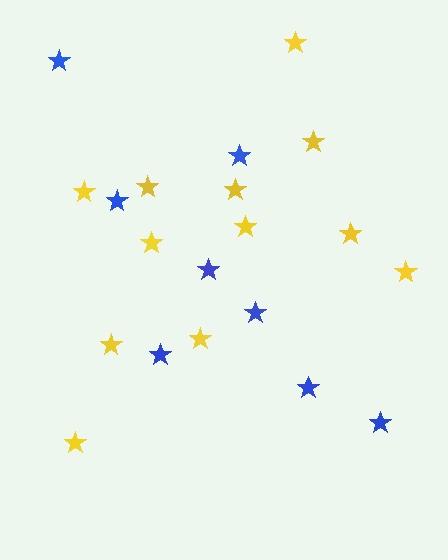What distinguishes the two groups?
There are 2 groups: one group of blue stars (8) and one group of yellow stars (12).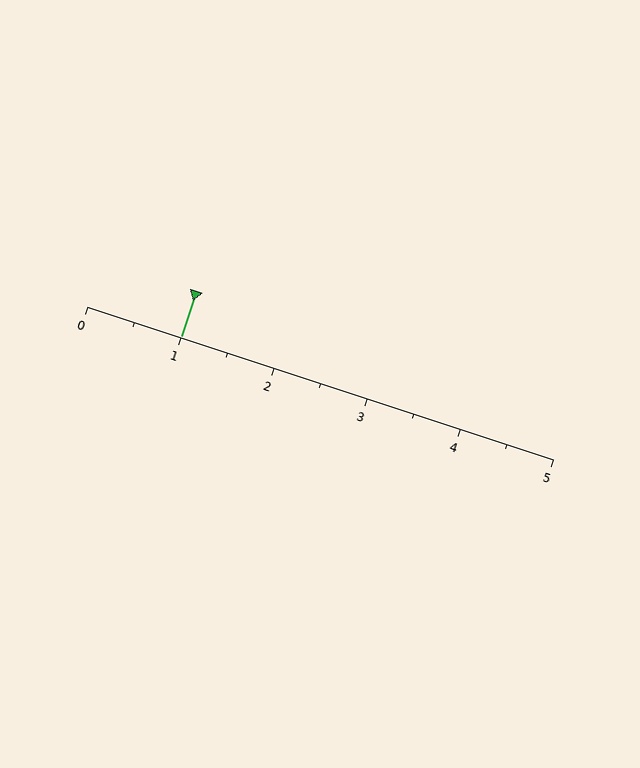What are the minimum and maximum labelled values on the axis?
The axis runs from 0 to 5.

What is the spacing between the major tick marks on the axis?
The major ticks are spaced 1 apart.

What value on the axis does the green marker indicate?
The marker indicates approximately 1.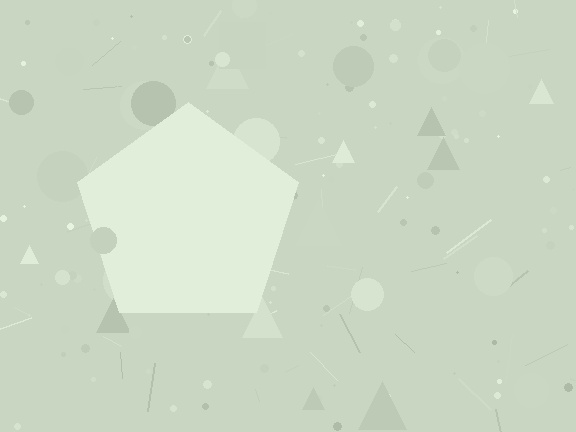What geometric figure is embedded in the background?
A pentagon is embedded in the background.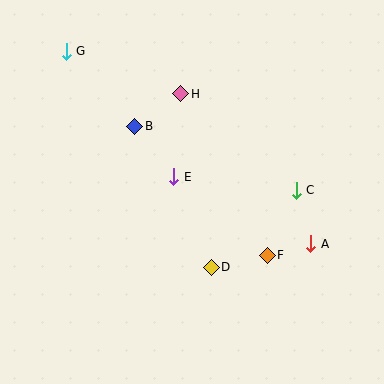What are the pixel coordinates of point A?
Point A is at (311, 244).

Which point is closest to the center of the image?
Point E at (174, 177) is closest to the center.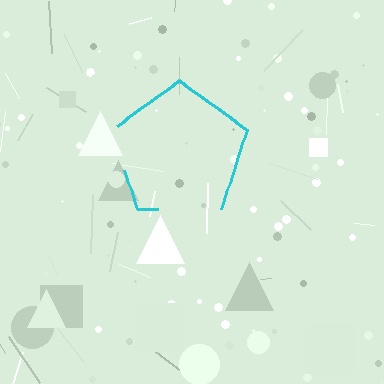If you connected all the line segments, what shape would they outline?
They would outline a pentagon.